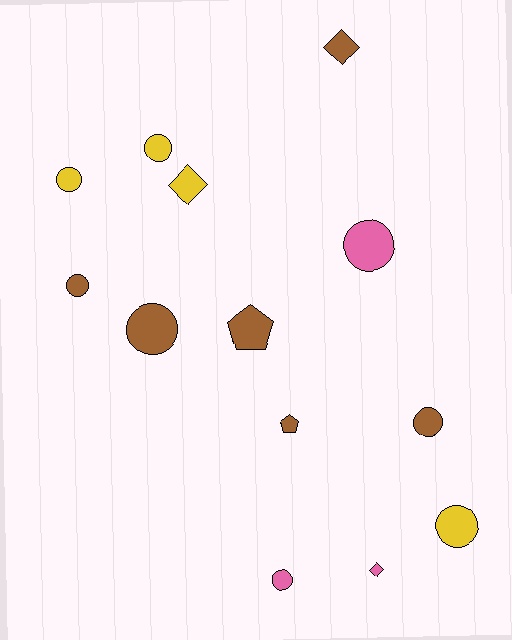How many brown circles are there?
There are 3 brown circles.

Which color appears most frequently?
Brown, with 6 objects.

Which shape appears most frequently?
Circle, with 8 objects.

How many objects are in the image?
There are 13 objects.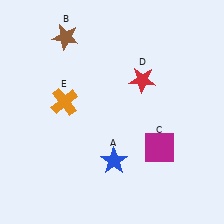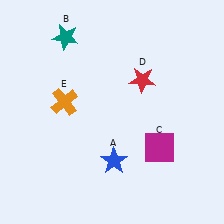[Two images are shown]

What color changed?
The star (B) changed from brown in Image 1 to teal in Image 2.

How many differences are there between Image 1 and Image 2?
There is 1 difference between the two images.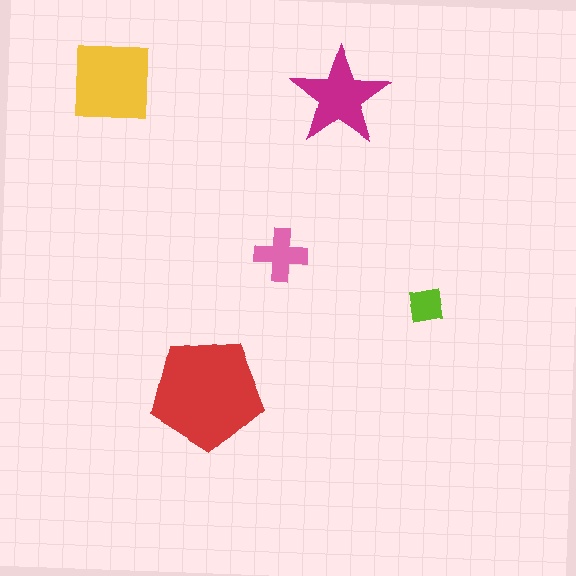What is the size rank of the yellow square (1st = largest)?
2nd.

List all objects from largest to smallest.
The red pentagon, the yellow square, the magenta star, the pink cross, the lime square.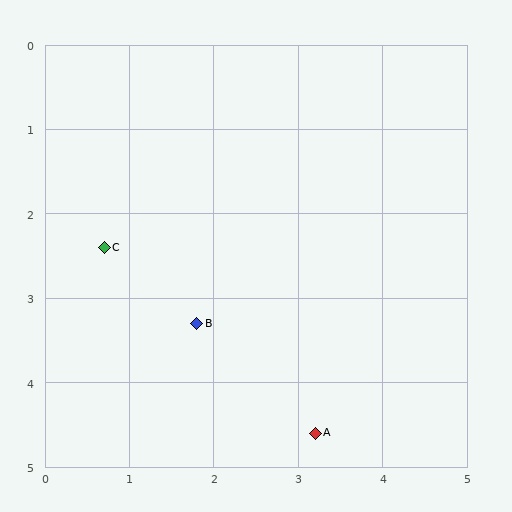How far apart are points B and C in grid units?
Points B and C are about 1.4 grid units apart.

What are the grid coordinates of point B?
Point B is at approximately (1.8, 3.3).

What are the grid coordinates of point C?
Point C is at approximately (0.7, 2.4).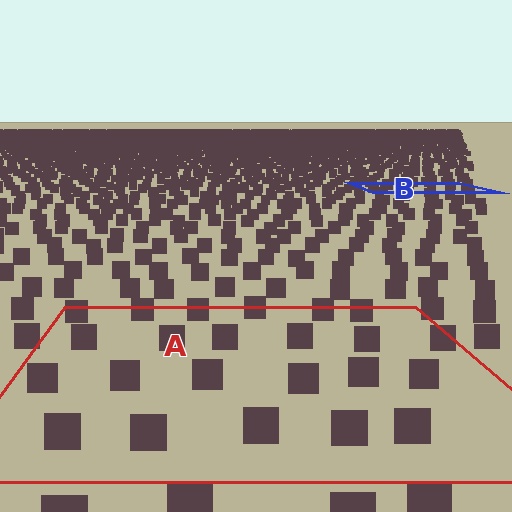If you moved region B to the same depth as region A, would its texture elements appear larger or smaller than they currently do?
They would appear larger. At a closer depth, the same texture elements are projected at a bigger on-screen size.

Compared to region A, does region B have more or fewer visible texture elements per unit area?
Region B has more texture elements per unit area — they are packed more densely because it is farther away.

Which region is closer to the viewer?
Region A is closer. The texture elements there are larger and more spread out.